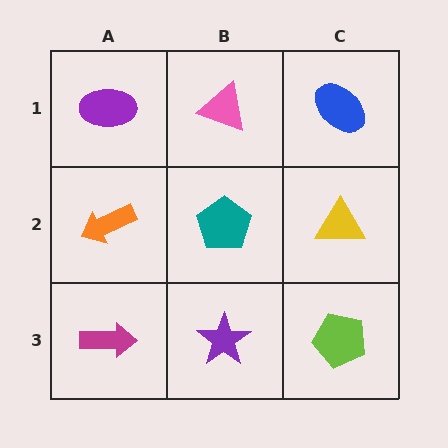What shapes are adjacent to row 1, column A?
An orange arrow (row 2, column A), a pink triangle (row 1, column B).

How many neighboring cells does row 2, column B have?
4.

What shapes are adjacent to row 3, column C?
A yellow triangle (row 2, column C), a purple star (row 3, column B).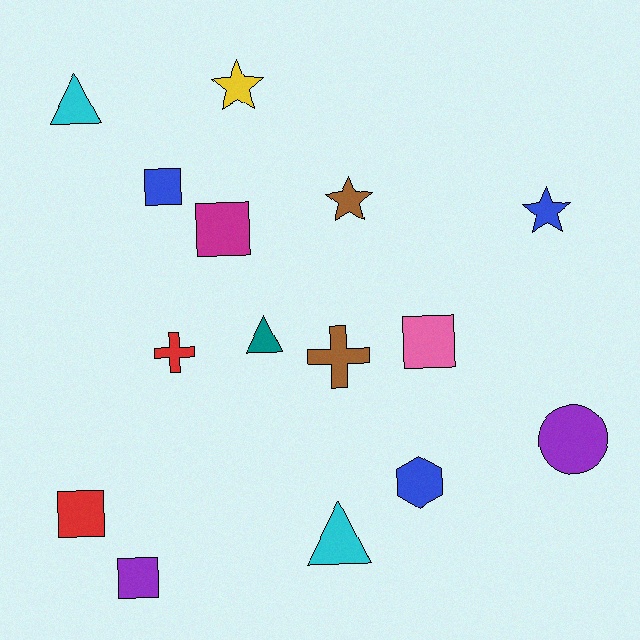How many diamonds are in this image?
There are no diamonds.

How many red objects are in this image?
There are 2 red objects.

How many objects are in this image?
There are 15 objects.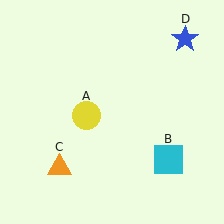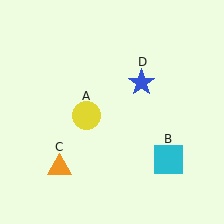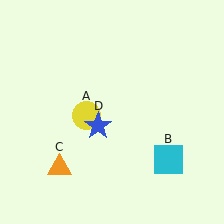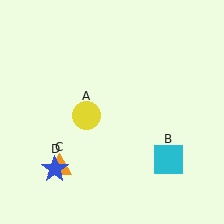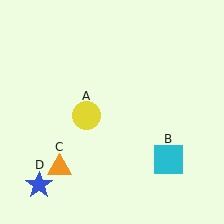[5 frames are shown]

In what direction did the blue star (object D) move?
The blue star (object D) moved down and to the left.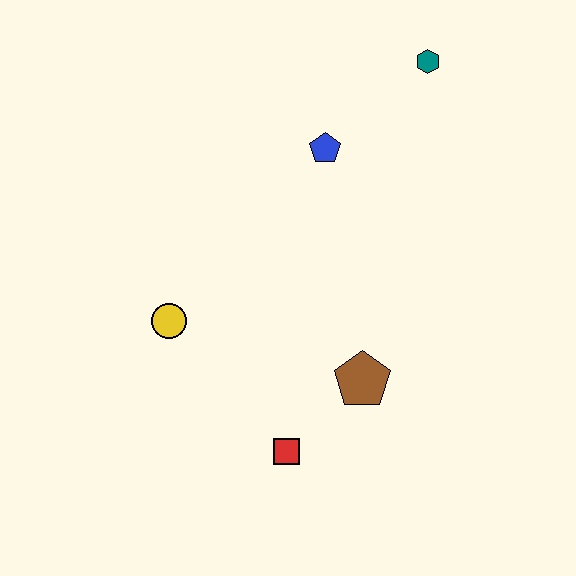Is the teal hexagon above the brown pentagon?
Yes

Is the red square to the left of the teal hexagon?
Yes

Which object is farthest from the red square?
The teal hexagon is farthest from the red square.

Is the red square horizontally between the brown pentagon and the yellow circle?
Yes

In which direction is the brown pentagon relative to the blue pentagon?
The brown pentagon is below the blue pentagon.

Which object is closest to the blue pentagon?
The teal hexagon is closest to the blue pentagon.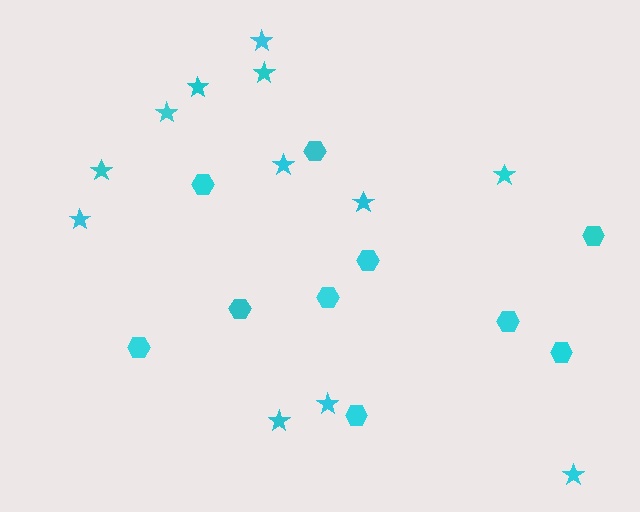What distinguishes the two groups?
There are 2 groups: one group of hexagons (10) and one group of stars (12).